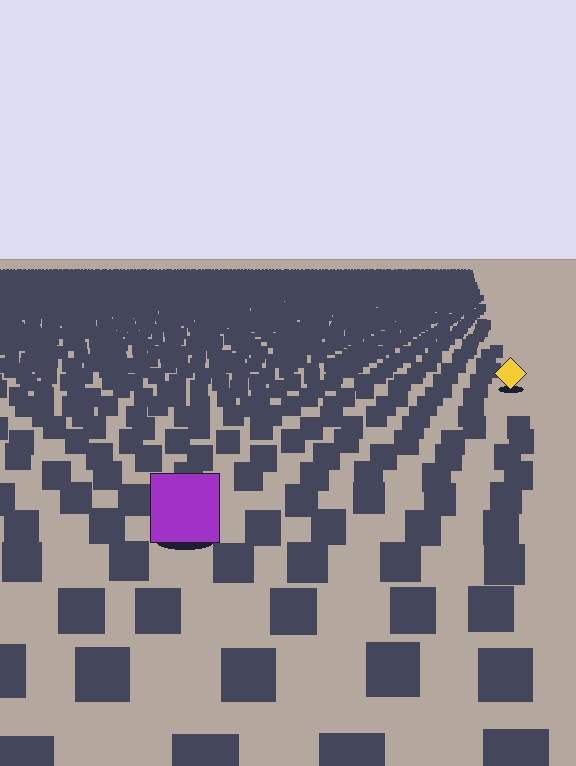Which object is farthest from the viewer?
The yellow diamond is farthest from the viewer. It appears smaller and the ground texture around it is denser.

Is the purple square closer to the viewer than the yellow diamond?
Yes. The purple square is closer — you can tell from the texture gradient: the ground texture is coarser near it.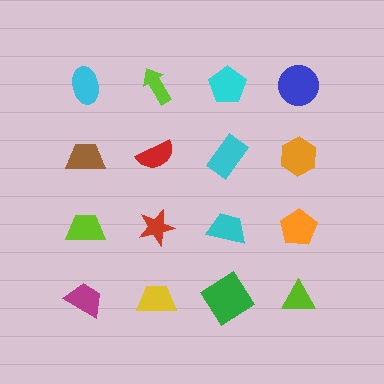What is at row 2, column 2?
A red semicircle.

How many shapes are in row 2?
4 shapes.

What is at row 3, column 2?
A red star.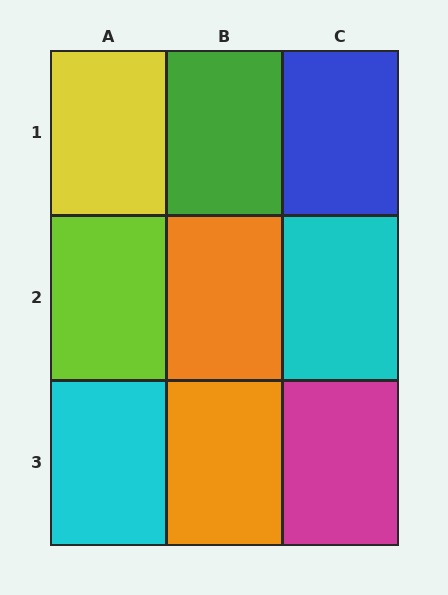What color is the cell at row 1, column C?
Blue.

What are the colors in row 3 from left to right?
Cyan, orange, magenta.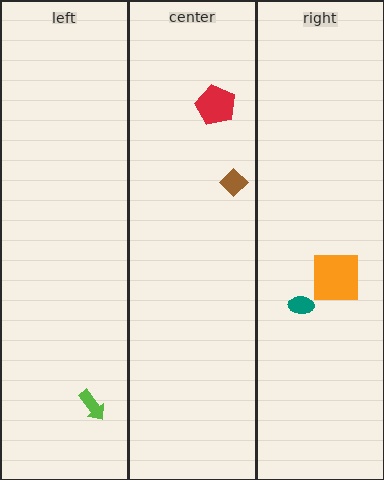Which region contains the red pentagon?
The center region.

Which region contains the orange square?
The right region.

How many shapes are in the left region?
1.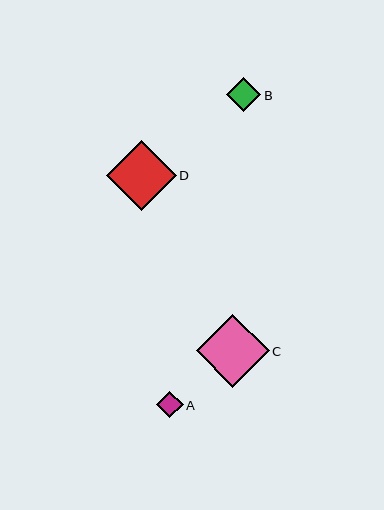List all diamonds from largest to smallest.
From largest to smallest: C, D, B, A.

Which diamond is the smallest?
Diamond A is the smallest with a size of approximately 27 pixels.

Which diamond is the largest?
Diamond C is the largest with a size of approximately 73 pixels.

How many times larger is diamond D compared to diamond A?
Diamond D is approximately 2.6 times the size of diamond A.